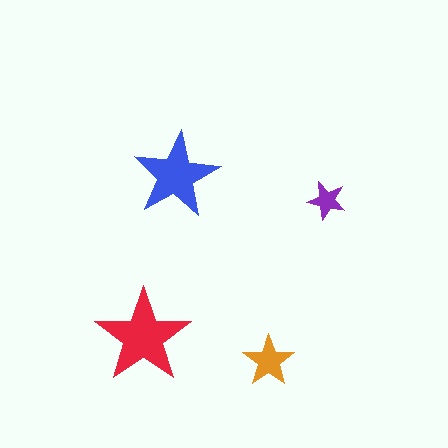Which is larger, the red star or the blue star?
The red one.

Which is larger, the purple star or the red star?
The red one.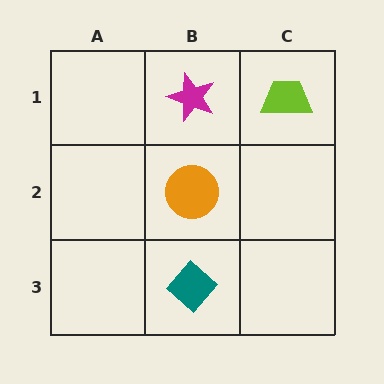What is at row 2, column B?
An orange circle.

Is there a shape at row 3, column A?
No, that cell is empty.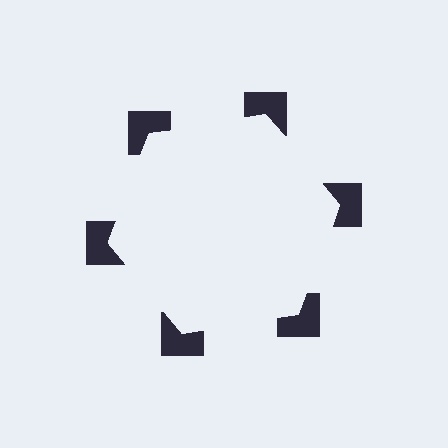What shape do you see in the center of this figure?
An illusory hexagon — its edges are inferred from the aligned wedge cuts in the notched squares, not physically drawn.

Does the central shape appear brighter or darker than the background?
It typically appears slightly brighter than the background, even though no actual brightness change is drawn.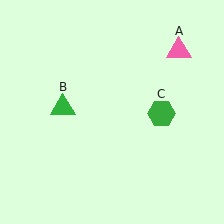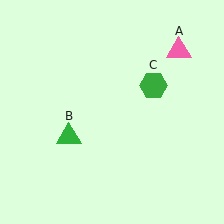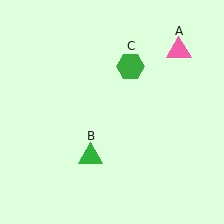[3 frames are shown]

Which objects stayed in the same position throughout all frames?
Pink triangle (object A) remained stationary.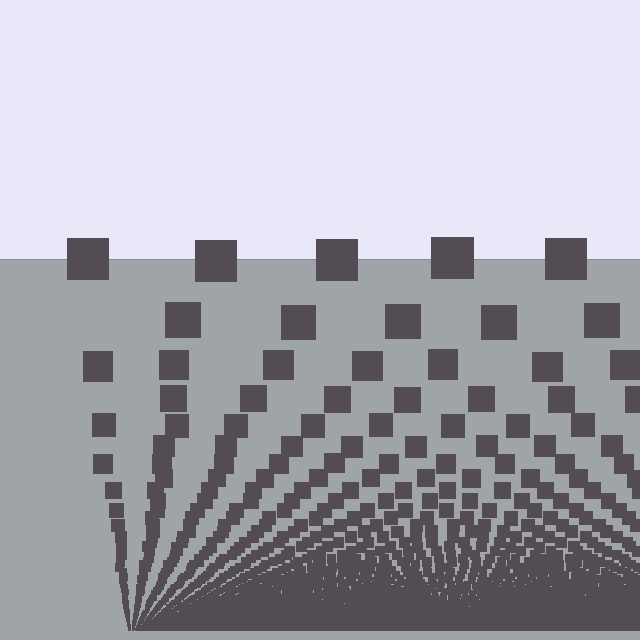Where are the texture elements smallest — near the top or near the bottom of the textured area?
Near the bottom.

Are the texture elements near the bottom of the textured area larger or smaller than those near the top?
Smaller. The gradient is inverted — elements near the bottom are smaller and denser.